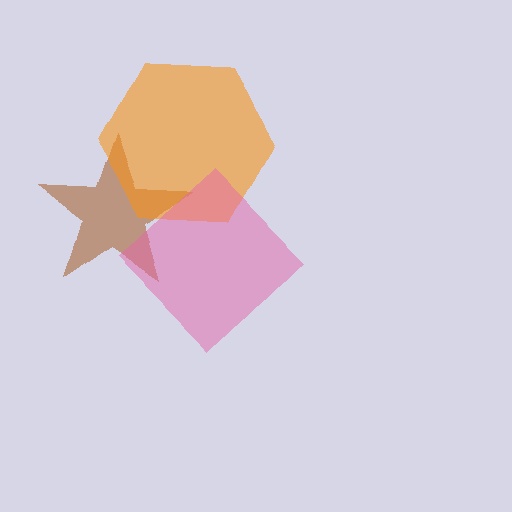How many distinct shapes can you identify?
There are 3 distinct shapes: a brown star, an orange hexagon, a pink diamond.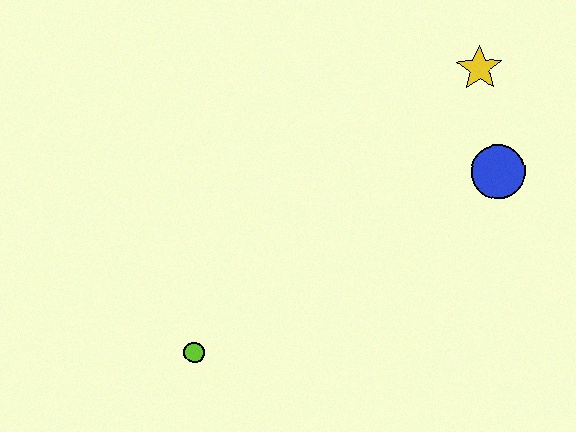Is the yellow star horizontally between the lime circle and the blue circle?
Yes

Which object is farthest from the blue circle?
The lime circle is farthest from the blue circle.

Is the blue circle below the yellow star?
Yes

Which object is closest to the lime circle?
The blue circle is closest to the lime circle.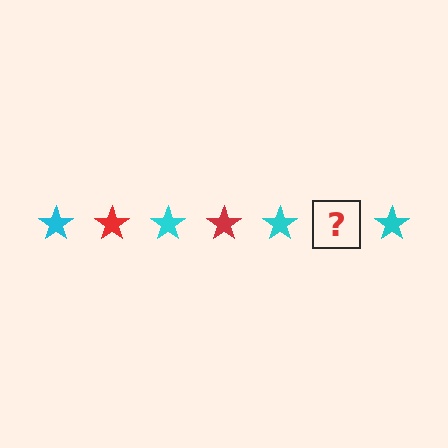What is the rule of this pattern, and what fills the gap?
The rule is that the pattern cycles through cyan, red stars. The gap should be filled with a red star.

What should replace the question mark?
The question mark should be replaced with a red star.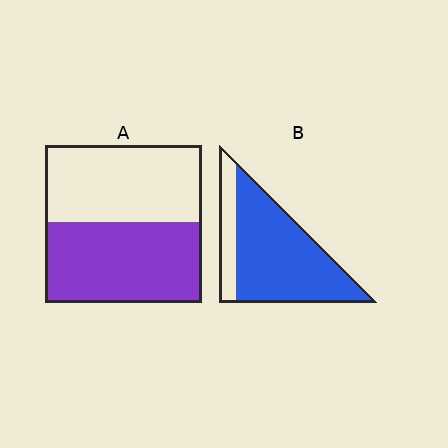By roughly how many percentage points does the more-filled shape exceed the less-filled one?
By roughly 30 percentage points (B over A).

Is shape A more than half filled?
Roughly half.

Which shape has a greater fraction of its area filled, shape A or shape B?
Shape B.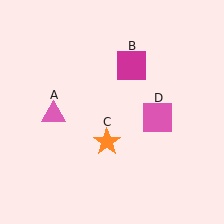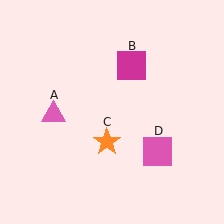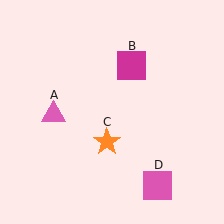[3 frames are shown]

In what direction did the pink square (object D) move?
The pink square (object D) moved down.